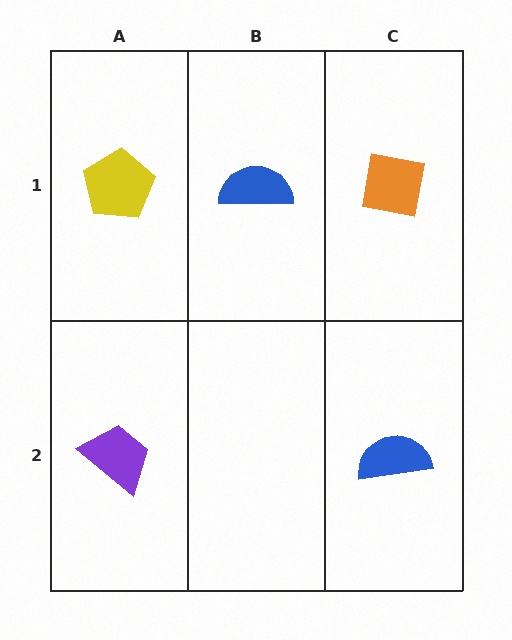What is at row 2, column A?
A purple trapezoid.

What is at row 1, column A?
A yellow pentagon.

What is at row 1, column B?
A blue semicircle.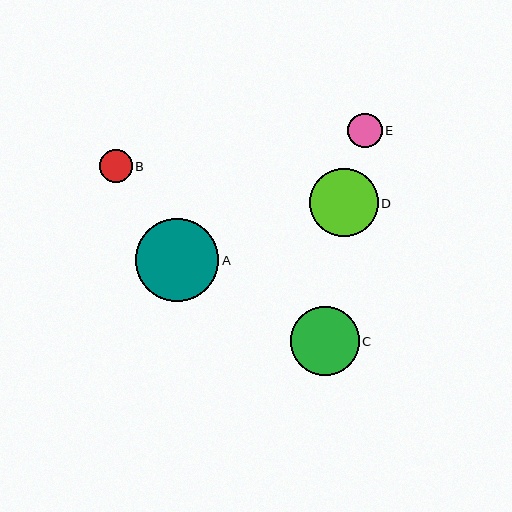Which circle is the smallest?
Circle B is the smallest with a size of approximately 32 pixels.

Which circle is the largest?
Circle A is the largest with a size of approximately 83 pixels.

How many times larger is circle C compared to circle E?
Circle C is approximately 2.0 times the size of circle E.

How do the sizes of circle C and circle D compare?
Circle C and circle D are approximately the same size.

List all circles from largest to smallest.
From largest to smallest: A, C, D, E, B.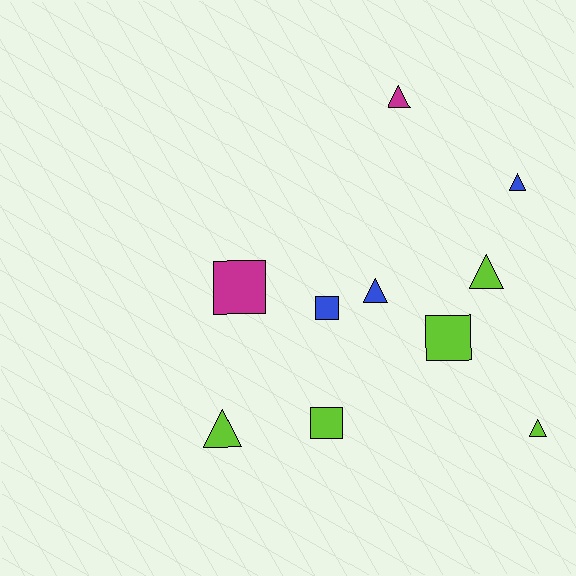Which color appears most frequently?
Lime, with 5 objects.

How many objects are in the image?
There are 10 objects.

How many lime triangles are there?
There are 3 lime triangles.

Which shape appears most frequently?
Triangle, with 6 objects.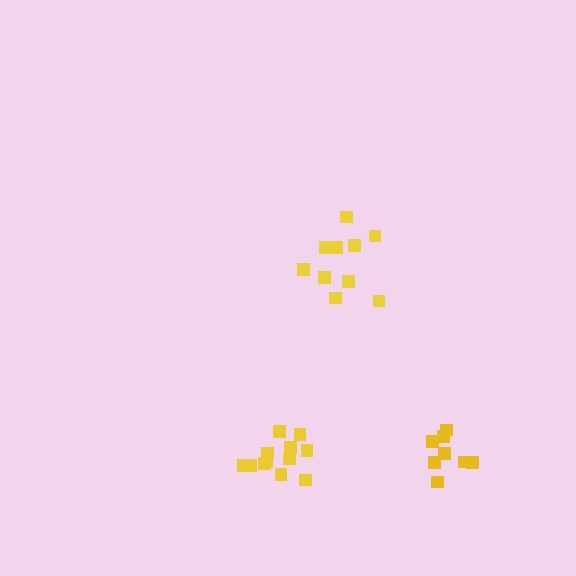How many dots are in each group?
Group 1: 10 dots, Group 2: 12 dots, Group 3: 8 dots (30 total).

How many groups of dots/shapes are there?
There are 3 groups.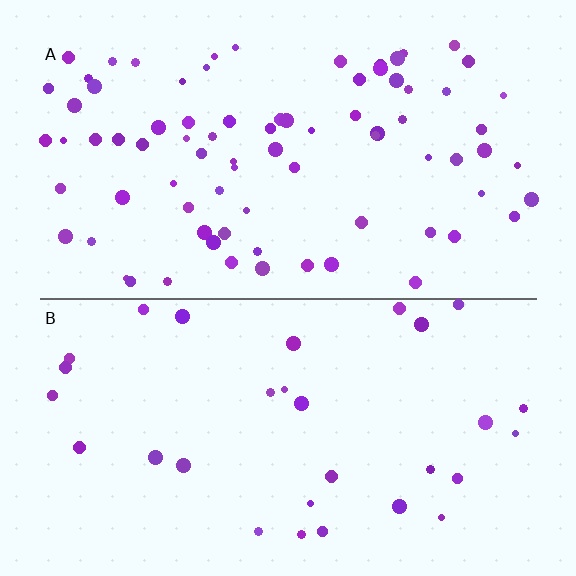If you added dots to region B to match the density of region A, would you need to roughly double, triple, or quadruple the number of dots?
Approximately triple.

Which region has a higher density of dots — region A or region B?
A (the top).